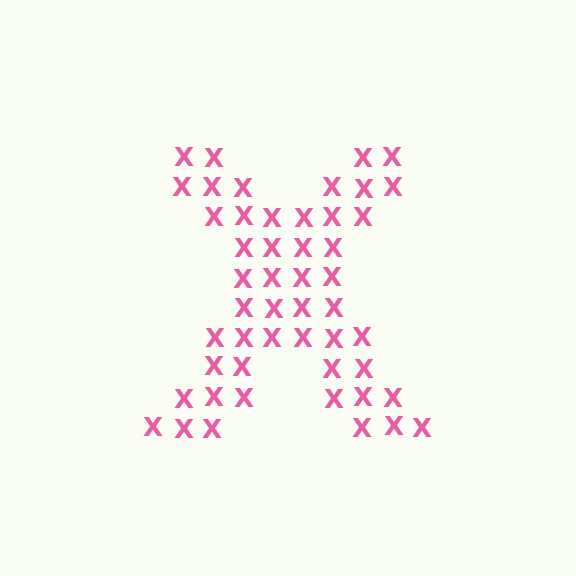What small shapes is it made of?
It is made of small letter X's.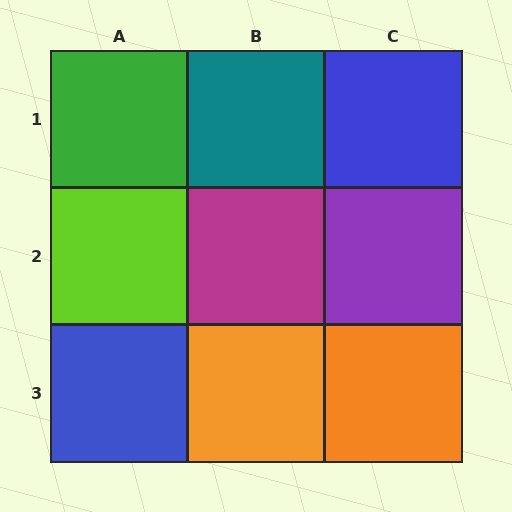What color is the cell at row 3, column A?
Blue.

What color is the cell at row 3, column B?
Orange.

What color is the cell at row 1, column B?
Teal.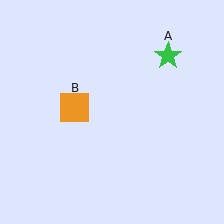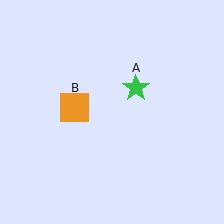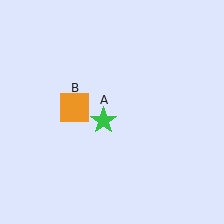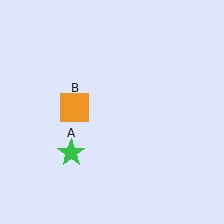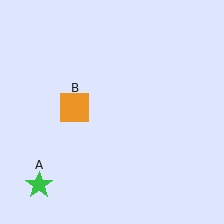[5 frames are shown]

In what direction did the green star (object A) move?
The green star (object A) moved down and to the left.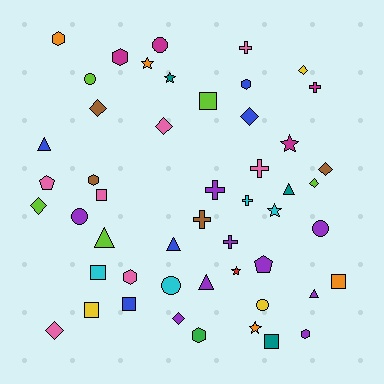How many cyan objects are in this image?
There are 4 cyan objects.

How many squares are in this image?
There are 7 squares.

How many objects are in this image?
There are 50 objects.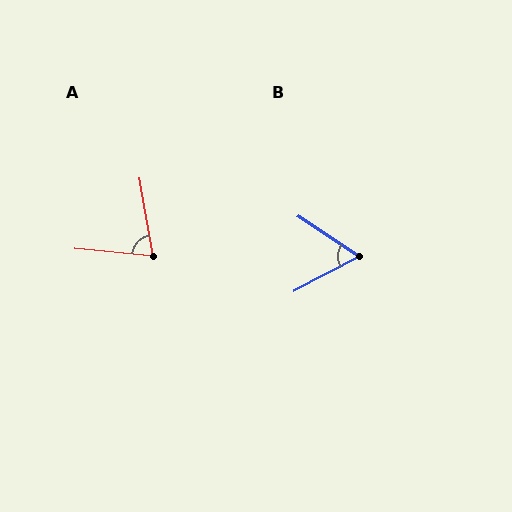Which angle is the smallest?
B, at approximately 61 degrees.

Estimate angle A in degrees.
Approximately 74 degrees.